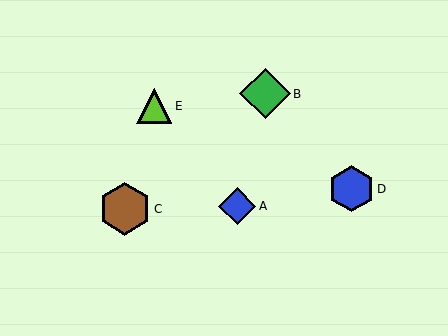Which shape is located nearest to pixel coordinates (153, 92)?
The lime triangle (labeled E) at (154, 106) is nearest to that location.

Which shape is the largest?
The brown hexagon (labeled C) is the largest.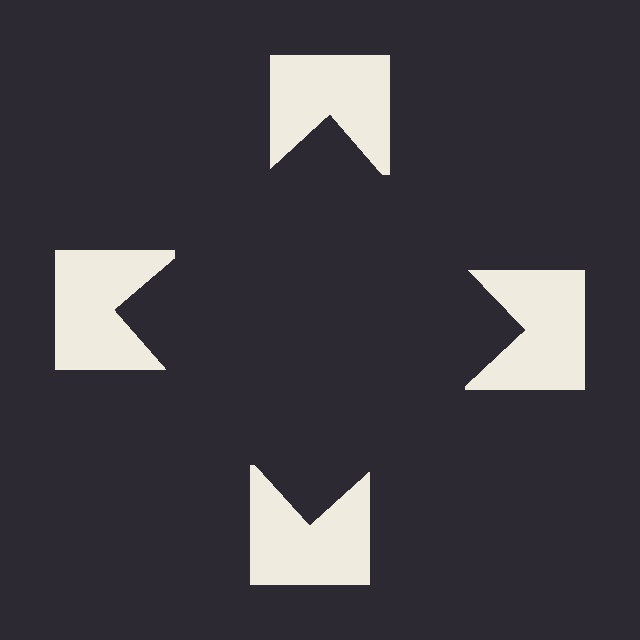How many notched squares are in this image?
There are 4 — one at each vertex of the illusory square.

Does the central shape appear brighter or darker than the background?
It typically appears slightly darker than the background, even though no actual brightness change is drawn.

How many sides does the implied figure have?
4 sides.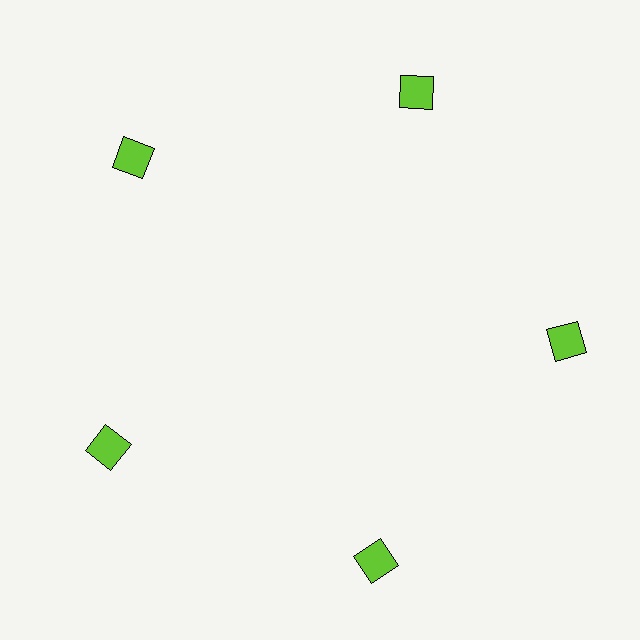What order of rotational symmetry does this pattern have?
This pattern has 5-fold rotational symmetry.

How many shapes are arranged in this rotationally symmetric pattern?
There are 5 shapes, arranged in 5 groups of 1.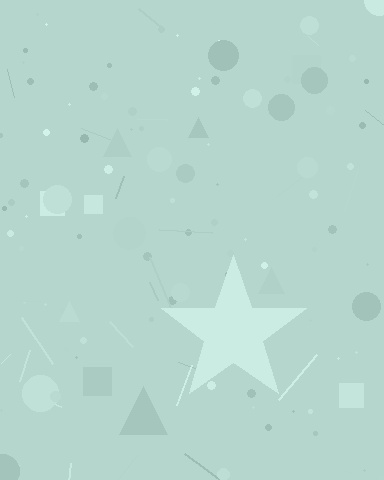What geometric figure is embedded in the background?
A star is embedded in the background.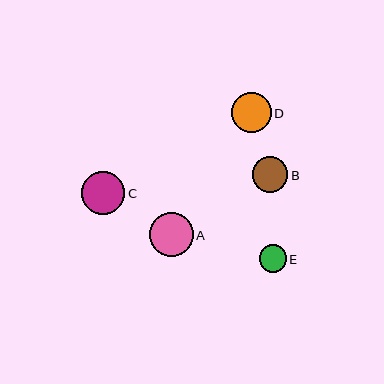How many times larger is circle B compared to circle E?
Circle B is approximately 1.3 times the size of circle E.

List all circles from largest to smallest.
From largest to smallest: A, C, D, B, E.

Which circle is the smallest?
Circle E is the smallest with a size of approximately 27 pixels.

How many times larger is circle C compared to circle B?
Circle C is approximately 1.2 times the size of circle B.